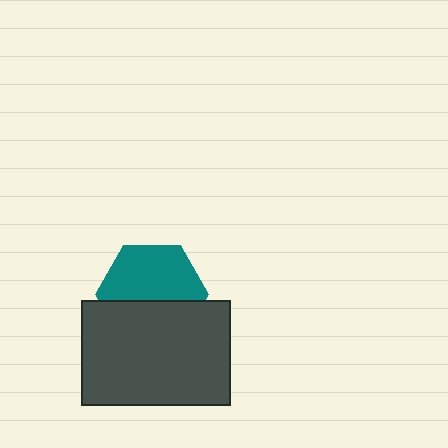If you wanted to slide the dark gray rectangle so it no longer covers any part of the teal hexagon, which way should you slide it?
Slide it down — that is the most direct way to separate the two shapes.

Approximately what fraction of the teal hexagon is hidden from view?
Roughly 43% of the teal hexagon is hidden behind the dark gray rectangle.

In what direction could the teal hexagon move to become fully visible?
The teal hexagon could move up. That would shift it out from behind the dark gray rectangle entirely.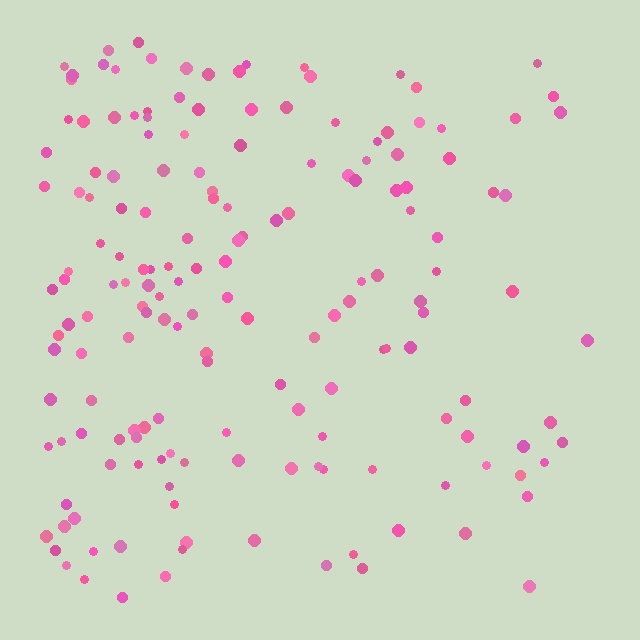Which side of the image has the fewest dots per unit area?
The right.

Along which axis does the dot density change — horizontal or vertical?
Horizontal.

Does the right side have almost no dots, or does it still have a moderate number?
Still a moderate number, just noticeably fewer than the left.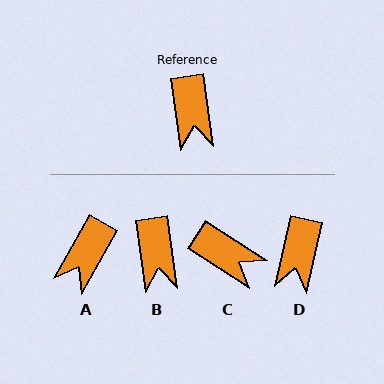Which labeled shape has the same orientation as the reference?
B.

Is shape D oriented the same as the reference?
No, it is off by about 21 degrees.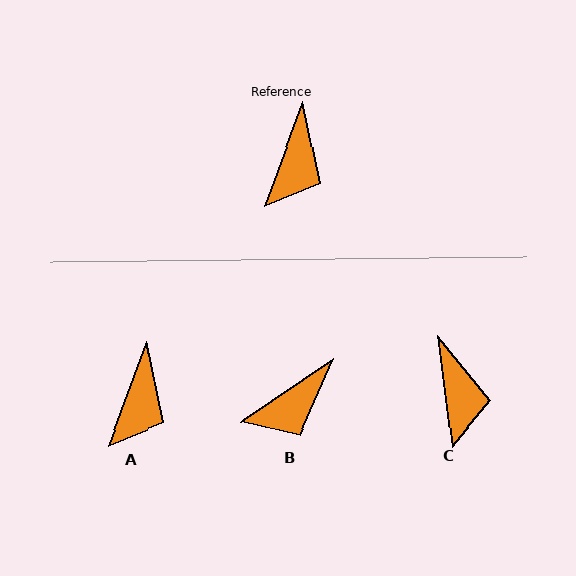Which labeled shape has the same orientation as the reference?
A.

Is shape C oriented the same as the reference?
No, it is off by about 28 degrees.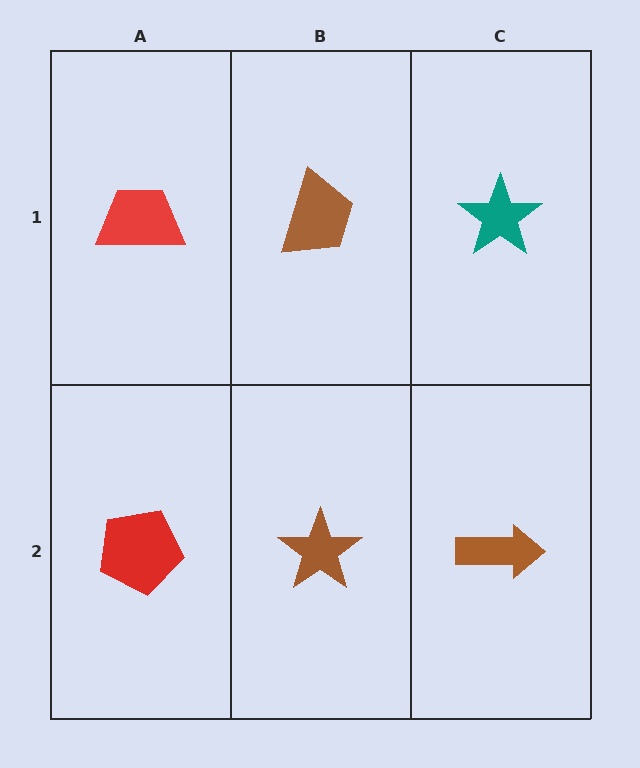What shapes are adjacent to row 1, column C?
A brown arrow (row 2, column C), a brown trapezoid (row 1, column B).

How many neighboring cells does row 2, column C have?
2.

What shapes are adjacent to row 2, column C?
A teal star (row 1, column C), a brown star (row 2, column B).